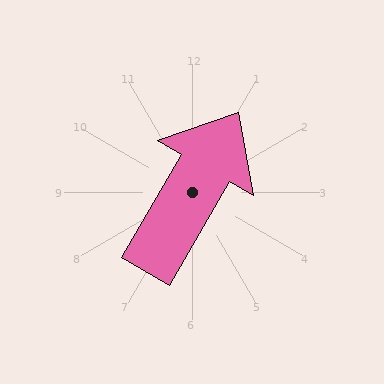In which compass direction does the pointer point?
Northeast.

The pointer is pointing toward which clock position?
Roughly 1 o'clock.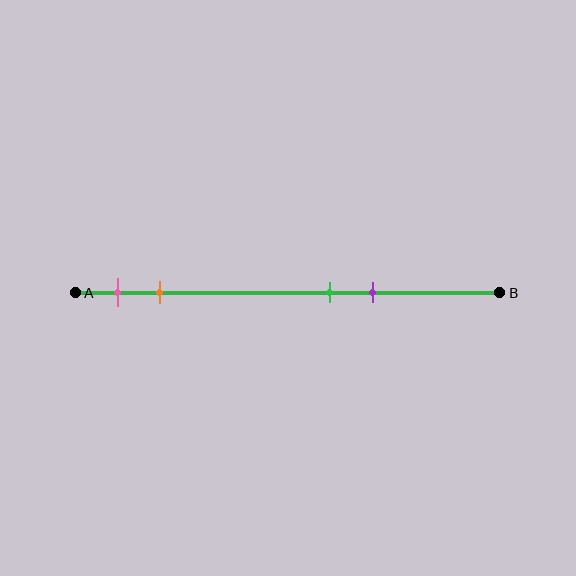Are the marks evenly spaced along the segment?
No, the marks are not evenly spaced.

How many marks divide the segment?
There are 4 marks dividing the segment.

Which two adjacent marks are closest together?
The green and purple marks are the closest adjacent pair.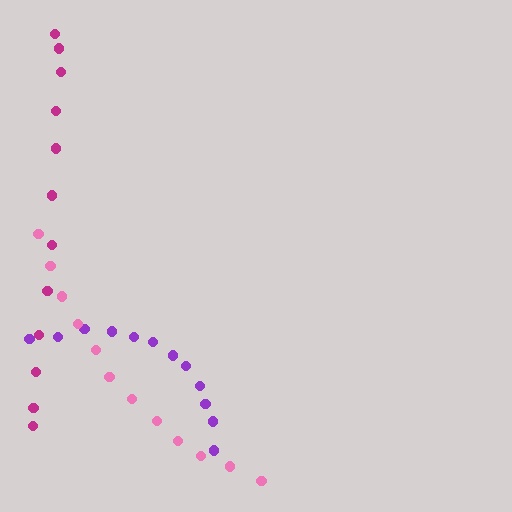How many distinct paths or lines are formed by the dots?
There are 3 distinct paths.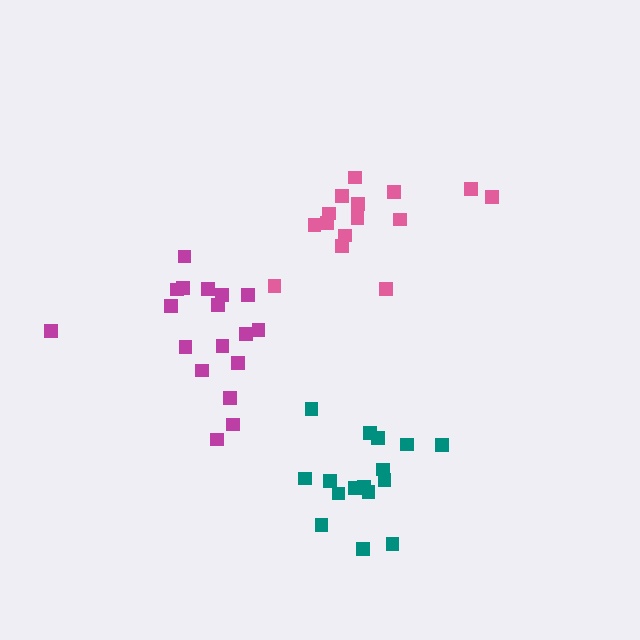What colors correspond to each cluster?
The clusters are colored: teal, pink, magenta.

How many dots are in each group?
Group 1: 16 dots, Group 2: 15 dots, Group 3: 18 dots (49 total).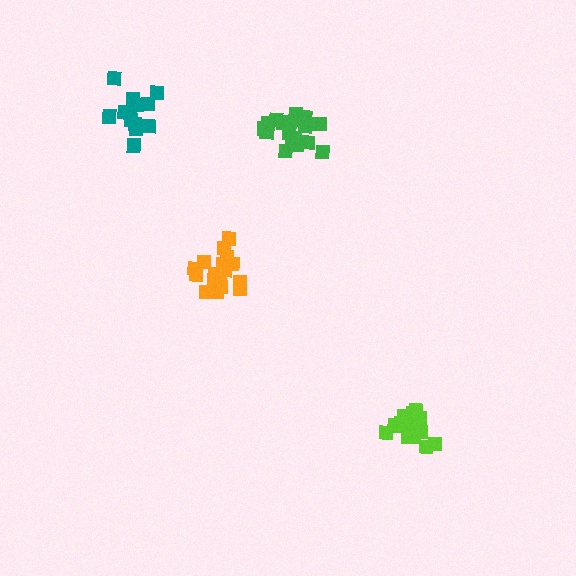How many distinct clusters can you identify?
There are 4 distinct clusters.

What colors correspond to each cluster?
The clusters are colored: green, orange, lime, teal.